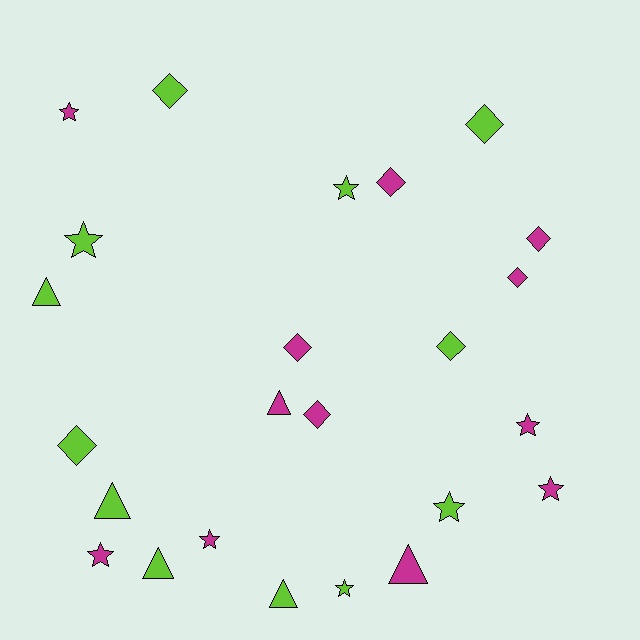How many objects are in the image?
There are 24 objects.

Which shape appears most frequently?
Diamond, with 9 objects.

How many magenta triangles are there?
There are 2 magenta triangles.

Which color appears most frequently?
Magenta, with 12 objects.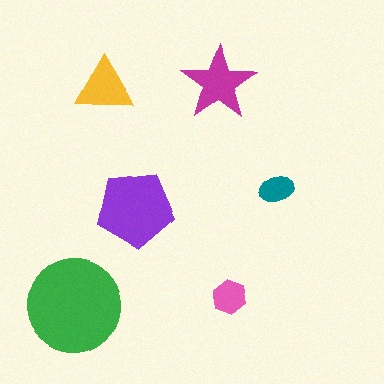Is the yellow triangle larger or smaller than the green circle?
Smaller.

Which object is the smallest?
The teal ellipse.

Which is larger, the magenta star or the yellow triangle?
The magenta star.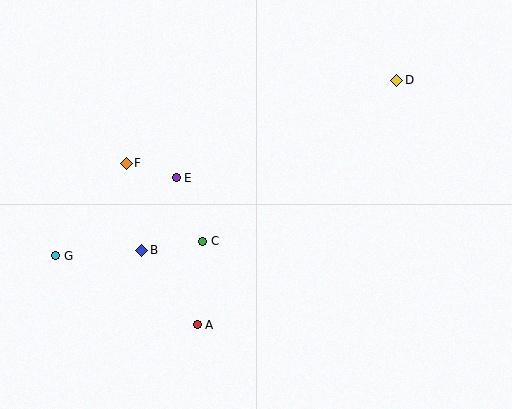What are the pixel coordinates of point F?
Point F is at (126, 163).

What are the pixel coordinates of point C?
Point C is at (203, 241).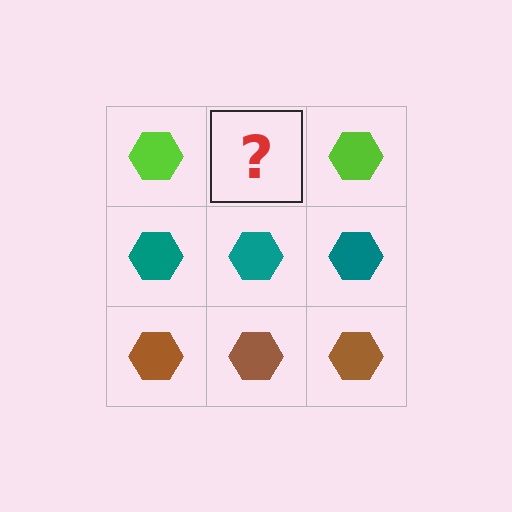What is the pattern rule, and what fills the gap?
The rule is that each row has a consistent color. The gap should be filled with a lime hexagon.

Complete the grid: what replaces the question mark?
The question mark should be replaced with a lime hexagon.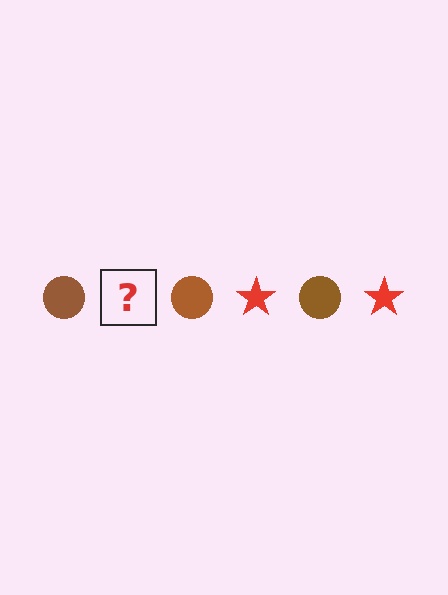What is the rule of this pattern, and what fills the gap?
The rule is that the pattern alternates between brown circle and red star. The gap should be filled with a red star.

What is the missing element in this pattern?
The missing element is a red star.